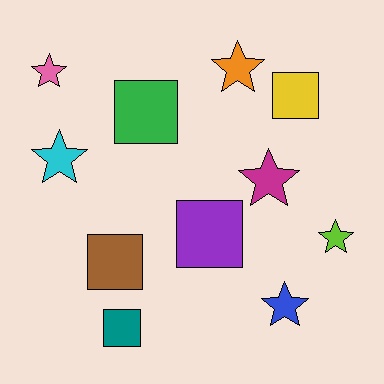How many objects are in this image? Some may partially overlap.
There are 11 objects.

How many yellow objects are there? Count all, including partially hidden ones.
There is 1 yellow object.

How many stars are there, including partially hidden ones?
There are 6 stars.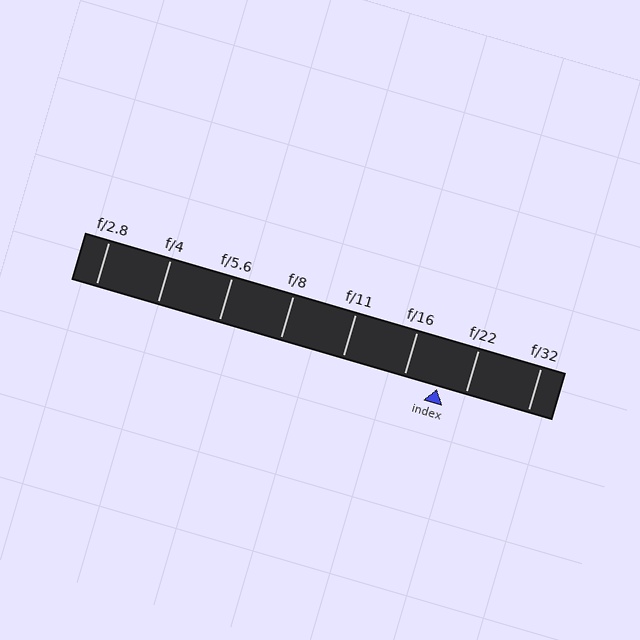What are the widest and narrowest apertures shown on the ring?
The widest aperture shown is f/2.8 and the narrowest is f/32.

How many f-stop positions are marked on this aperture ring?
There are 8 f-stop positions marked.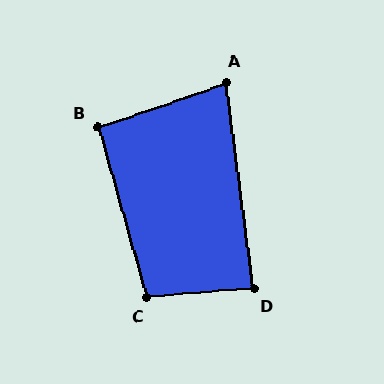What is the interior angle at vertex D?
Approximately 87 degrees (approximately right).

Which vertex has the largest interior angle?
C, at approximately 101 degrees.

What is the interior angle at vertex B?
Approximately 93 degrees (approximately right).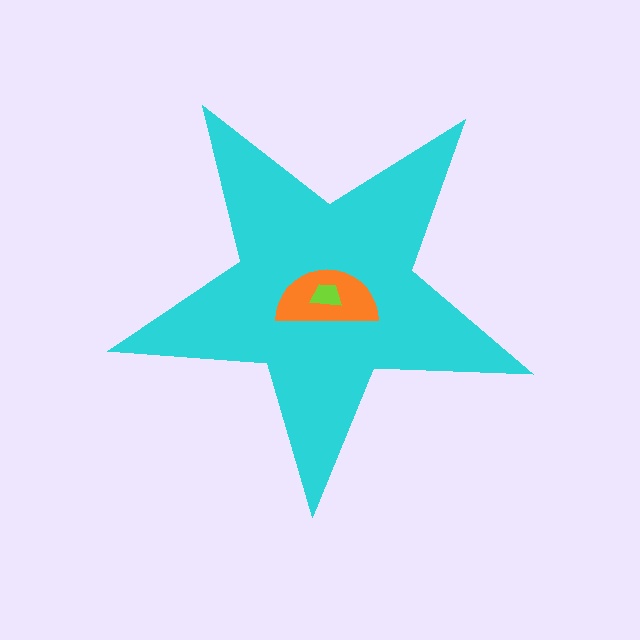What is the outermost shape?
The cyan star.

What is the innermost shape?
The lime trapezoid.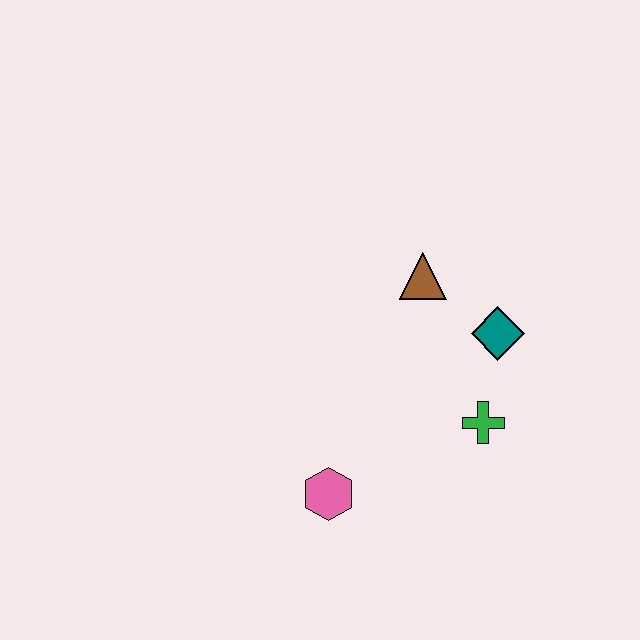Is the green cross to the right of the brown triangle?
Yes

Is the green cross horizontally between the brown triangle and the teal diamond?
Yes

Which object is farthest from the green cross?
The pink hexagon is farthest from the green cross.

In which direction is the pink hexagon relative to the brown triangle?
The pink hexagon is below the brown triangle.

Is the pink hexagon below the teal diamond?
Yes